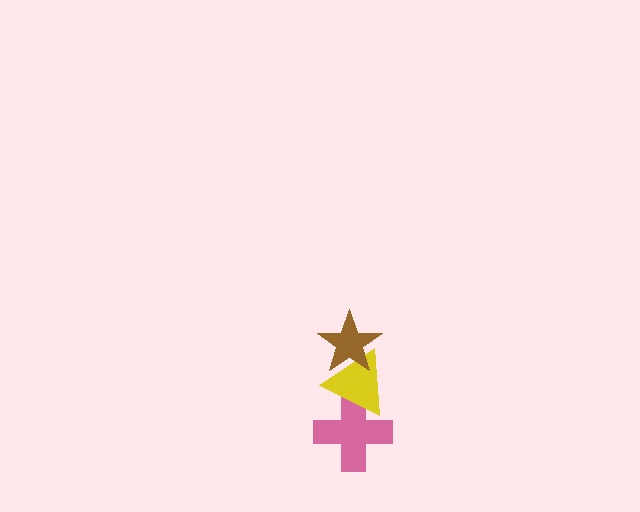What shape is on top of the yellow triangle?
The brown star is on top of the yellow triangle.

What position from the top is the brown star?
The brown star is 1st from the top.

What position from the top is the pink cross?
The pink cross is 3rd from the top.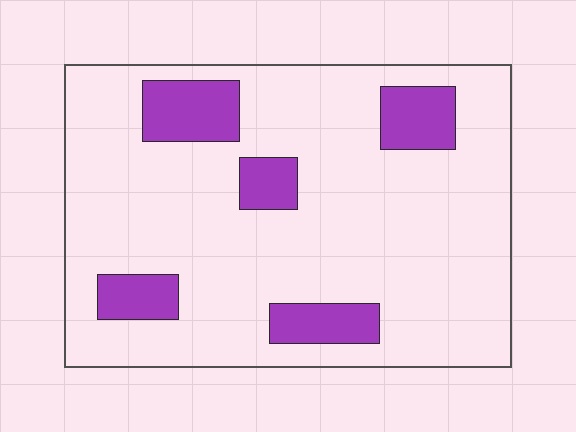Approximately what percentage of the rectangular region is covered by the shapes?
Approximately 15%.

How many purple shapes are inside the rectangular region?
5.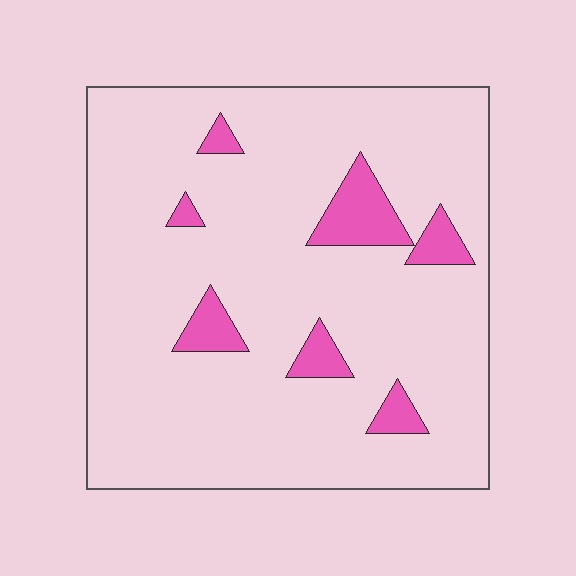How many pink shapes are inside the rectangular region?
7.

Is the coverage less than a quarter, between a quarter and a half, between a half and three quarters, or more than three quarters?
Less than a quarter.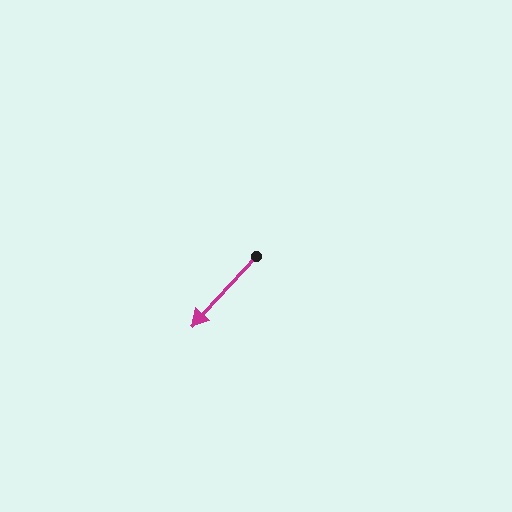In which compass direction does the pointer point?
Southwest.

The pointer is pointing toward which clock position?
Roughly 7 o'clock.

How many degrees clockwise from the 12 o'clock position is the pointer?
Approximately 222 degrees.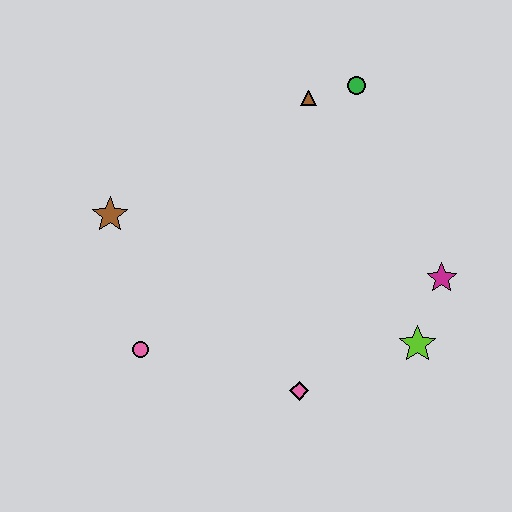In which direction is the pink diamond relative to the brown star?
The pink diamond is to the right of the brown star.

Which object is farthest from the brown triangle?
The pink circle is farthest from the brown triangle.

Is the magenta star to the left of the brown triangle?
No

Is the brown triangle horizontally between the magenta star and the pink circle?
Yes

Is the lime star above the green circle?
No